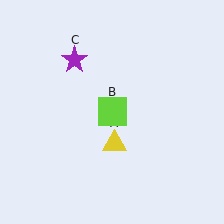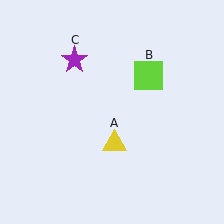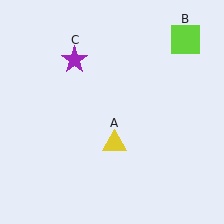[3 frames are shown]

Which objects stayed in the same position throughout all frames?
Yellow triangle (object A) and purple star (object C) remained stationary.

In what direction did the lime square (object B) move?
The lime square (object B) moved up and to the right.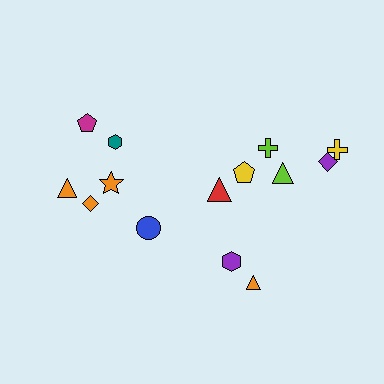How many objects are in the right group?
There are 8 objects.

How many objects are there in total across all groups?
There are 14 objects.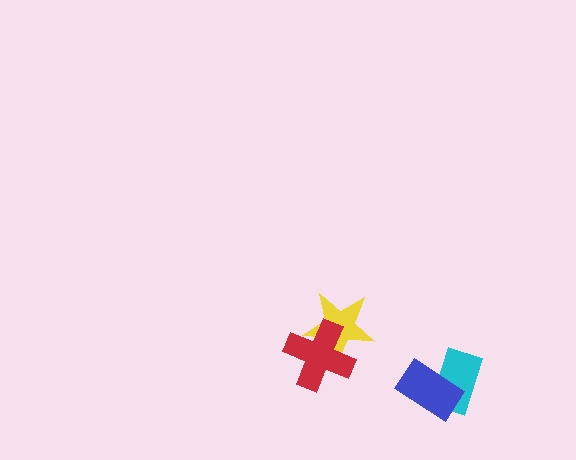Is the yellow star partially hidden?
Yes, it is partially covered by another shape.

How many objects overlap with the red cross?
1 object overlaps with the red cross.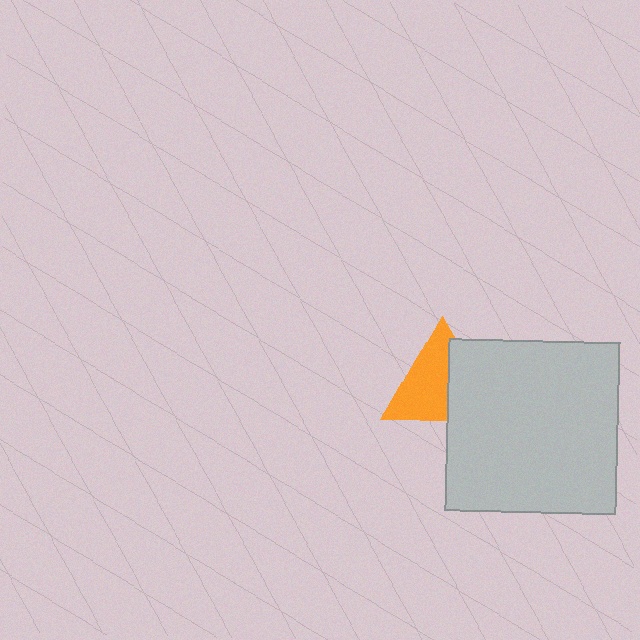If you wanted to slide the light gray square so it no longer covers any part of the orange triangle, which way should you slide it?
Slide it right — that is the most direct way to separate the two shapes.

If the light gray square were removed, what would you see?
You would see the complete orange triangle.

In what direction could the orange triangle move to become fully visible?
The orange triangle could move left. That would shift it out from behind the light gray square entirely.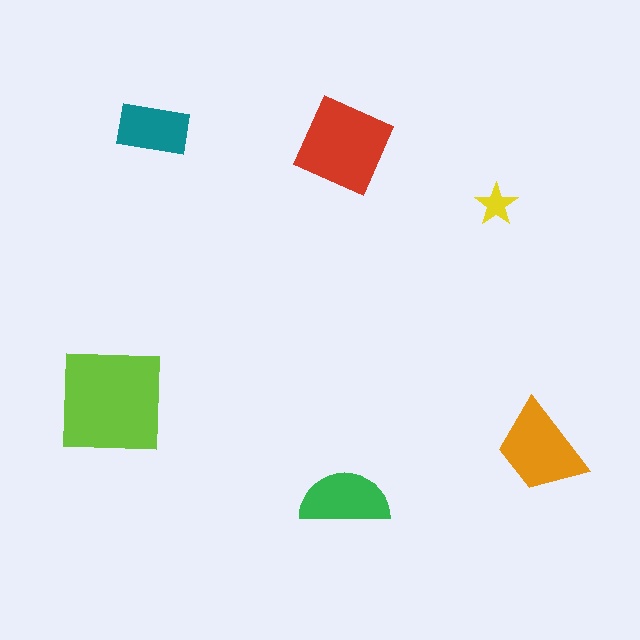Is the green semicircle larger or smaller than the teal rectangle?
Larger.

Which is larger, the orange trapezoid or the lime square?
The lime square.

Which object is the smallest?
The yellow star.